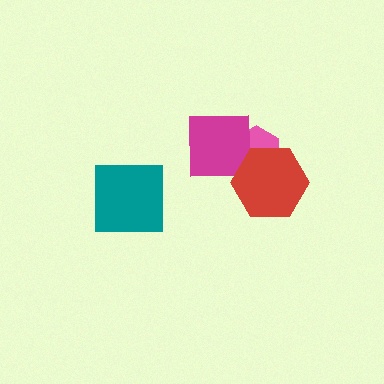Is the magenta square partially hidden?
Yes, it is partially covered by another shape.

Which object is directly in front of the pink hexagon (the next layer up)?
The magenta square is directly in front of the pink hexagon.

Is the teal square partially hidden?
No, no other shape covers it.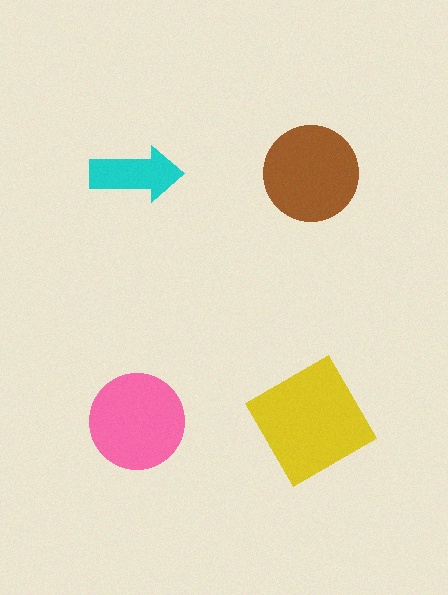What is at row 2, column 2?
A yellow diamond.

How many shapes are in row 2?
2 shapes.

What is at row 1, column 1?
A cyan arrow.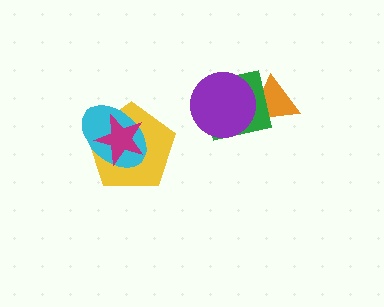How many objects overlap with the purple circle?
2 objects overlap with the purple circle.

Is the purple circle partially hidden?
No, no other shape covers it.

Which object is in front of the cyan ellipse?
The magenta star is in front of the cyan ellipse.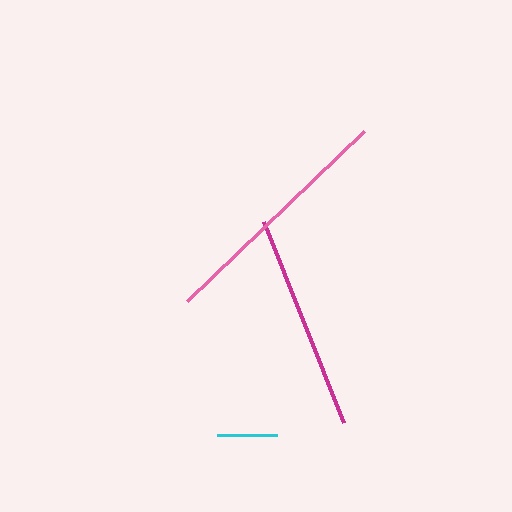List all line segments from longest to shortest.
From longest to shortest: pink, magenta, cyan.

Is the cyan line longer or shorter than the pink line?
The pink line is longer than the cyan line.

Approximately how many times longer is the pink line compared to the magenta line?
The pink line is approximately 1.1 times the length of the magenta line.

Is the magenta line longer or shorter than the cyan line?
The magenta line is longer than the cyan line.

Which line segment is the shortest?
The cyan line is the shortest at approximately 60 pixels.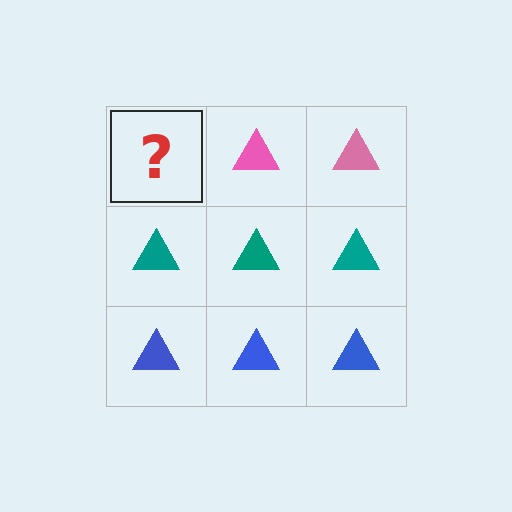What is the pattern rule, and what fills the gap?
The rule is that each row has a consistent color. The gap should be filled with a pink triangle.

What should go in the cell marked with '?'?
The missing cell should contain a pink triangle.